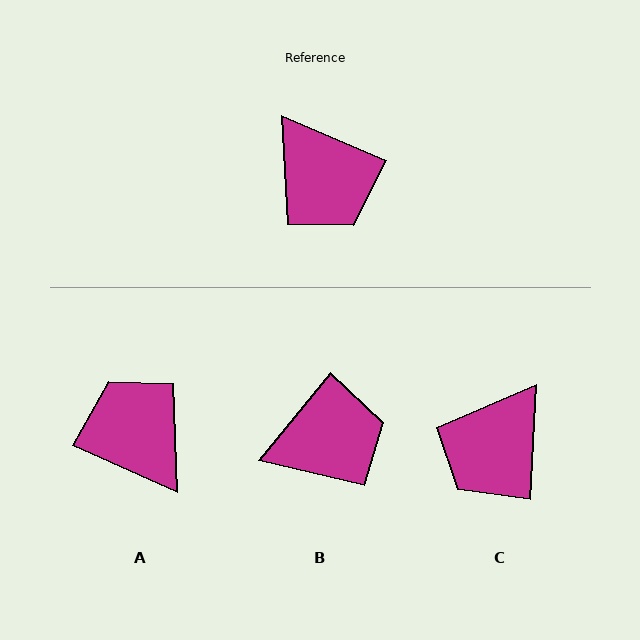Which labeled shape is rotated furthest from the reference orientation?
A, about 178 degrees away.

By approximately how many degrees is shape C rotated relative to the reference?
Approximately 71 degrees clockwise.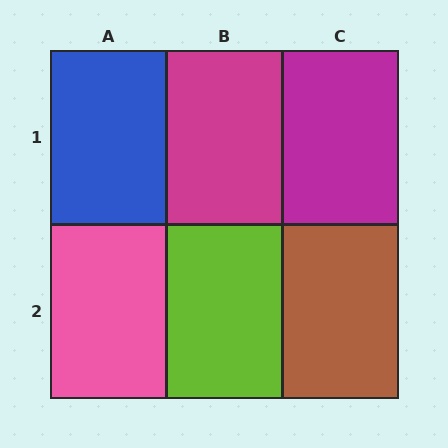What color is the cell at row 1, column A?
Blue.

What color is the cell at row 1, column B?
Magenta.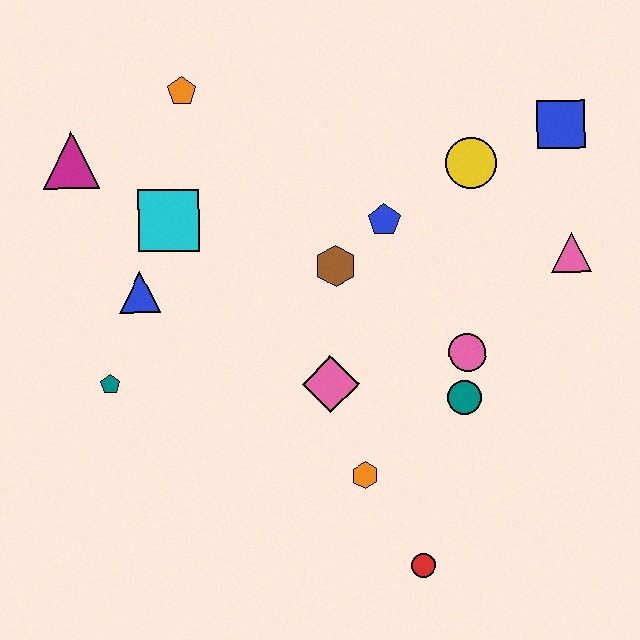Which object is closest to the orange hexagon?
The pink diamond is closest to the orange hexagon.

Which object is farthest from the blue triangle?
The blue square is farthest from the blue triangle.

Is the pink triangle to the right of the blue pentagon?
Yes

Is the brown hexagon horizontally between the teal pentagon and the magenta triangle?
No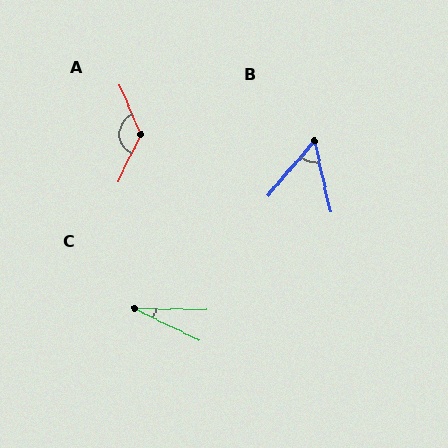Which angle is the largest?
A, at approximately 132 degrees.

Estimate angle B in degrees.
Approximately 53 degrees.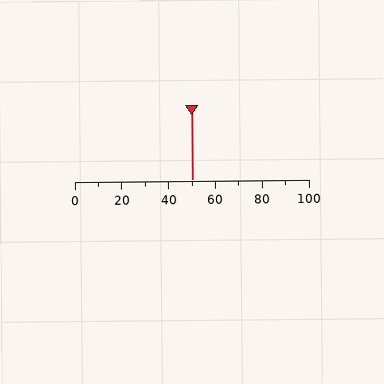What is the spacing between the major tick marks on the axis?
The major ticks are spaced 20 apart.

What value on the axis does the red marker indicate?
The marker indicates approximately 50.